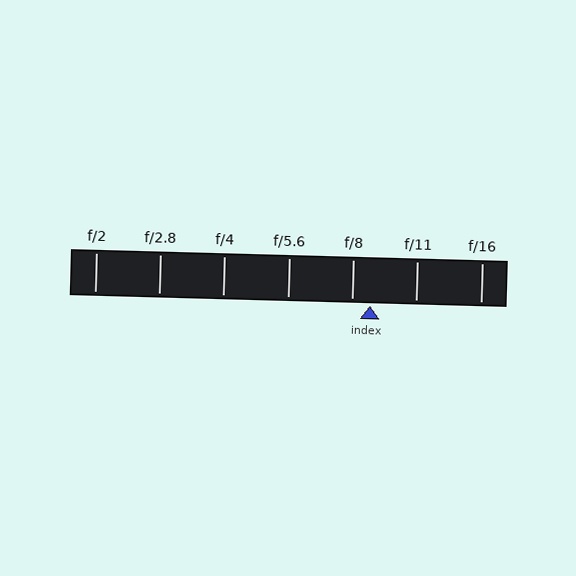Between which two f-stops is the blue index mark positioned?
The index mark is between f/8 and f/11.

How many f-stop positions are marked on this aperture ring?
There are 7 f-stop positions marked.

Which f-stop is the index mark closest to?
The index mark is closest to f/8.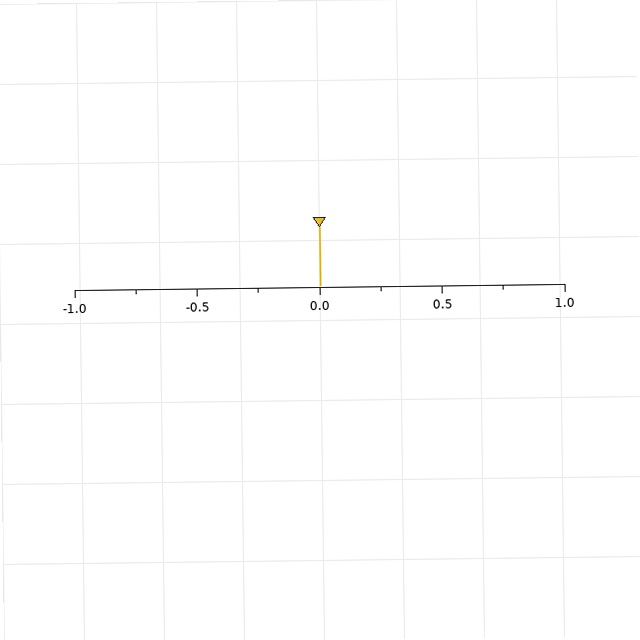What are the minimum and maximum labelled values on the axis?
The axis runs from -1.0 to 1.0.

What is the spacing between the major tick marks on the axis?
The major ticks are spaced 0.5 apart.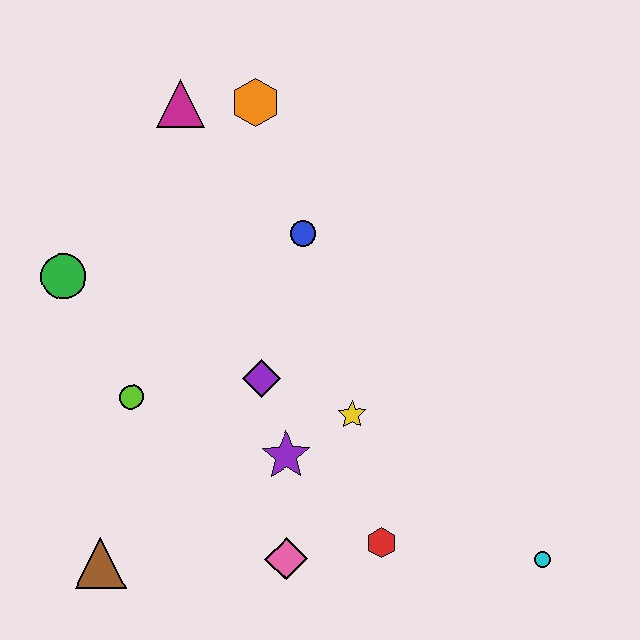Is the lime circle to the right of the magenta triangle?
No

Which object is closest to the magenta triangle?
The orange hexagon is closest to the magenta triangle.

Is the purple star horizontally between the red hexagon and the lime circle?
Yes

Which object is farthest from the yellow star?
The magenta triangle is farthest from the yellow star.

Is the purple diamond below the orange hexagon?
Yes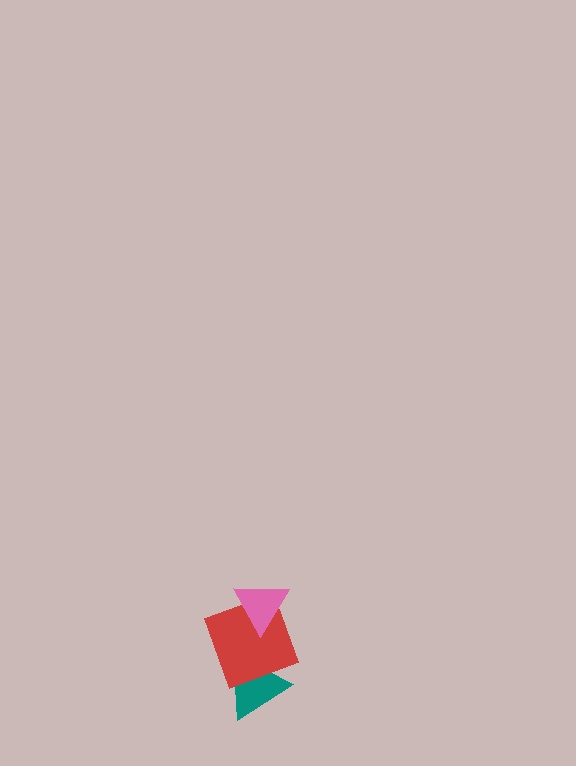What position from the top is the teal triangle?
The teal triangle is 3rd from the top.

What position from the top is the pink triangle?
The pink triangle is 1st from the top.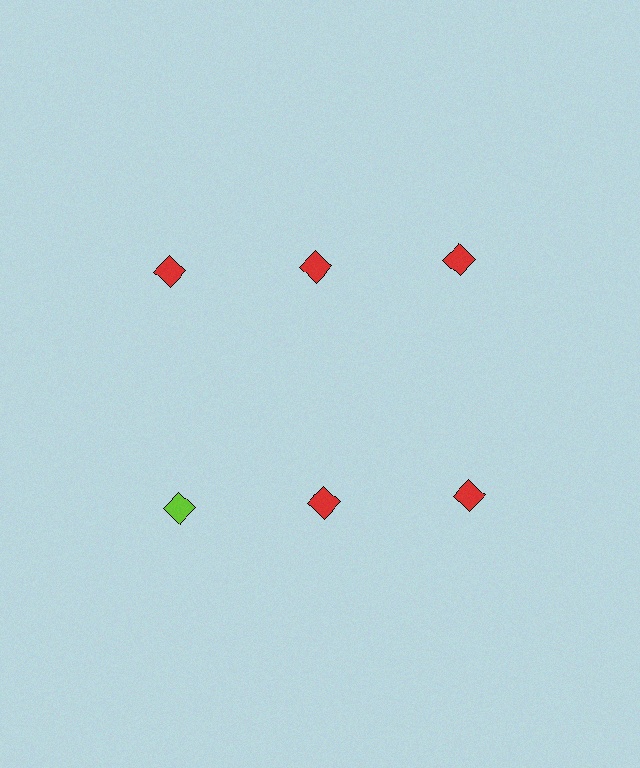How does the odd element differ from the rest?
It has a different color: lime instead of red.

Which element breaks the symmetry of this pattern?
The lime diamond in the second row, leftmost column breaks the symmetry. All other shapes are red diamonds.